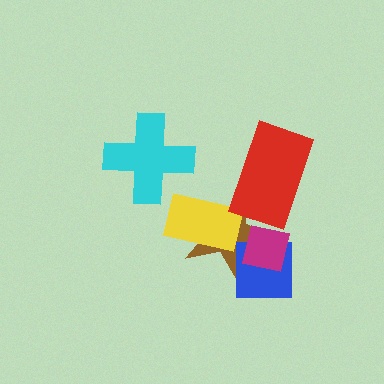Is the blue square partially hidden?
Yes, it is partially covered by another shape.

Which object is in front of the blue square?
The magenta square is in front of the blue square.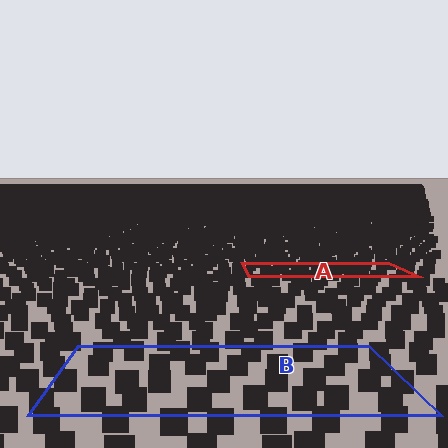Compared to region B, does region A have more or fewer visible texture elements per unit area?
Region A has more texture elements per unit area — they are packed more densely because it is farther away.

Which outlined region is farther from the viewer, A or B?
Region A is farther from the viewer — the texture elements inside it appear smaller and more densely packed.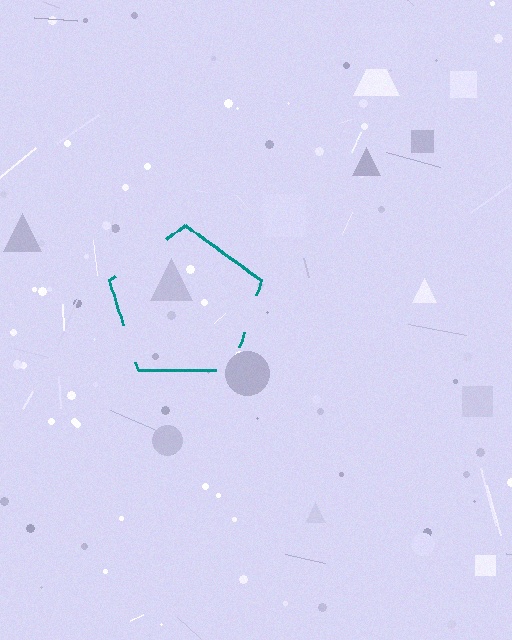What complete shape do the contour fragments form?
The contour fragments form a pentagon.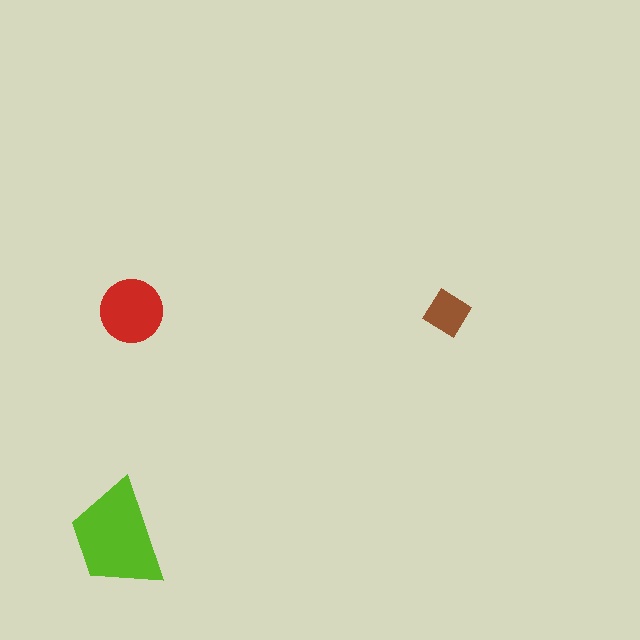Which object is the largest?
The lime trapezoid.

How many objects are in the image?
There are 3 objects in the image.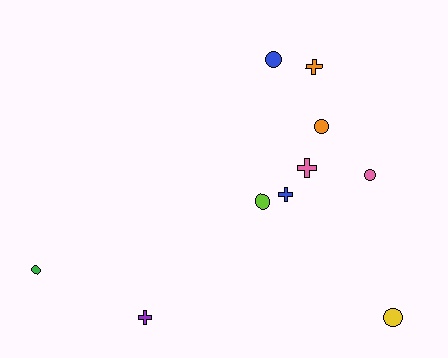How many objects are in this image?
There are 10 objects.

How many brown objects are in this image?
There are no brown objects.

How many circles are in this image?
There are 6 circles.